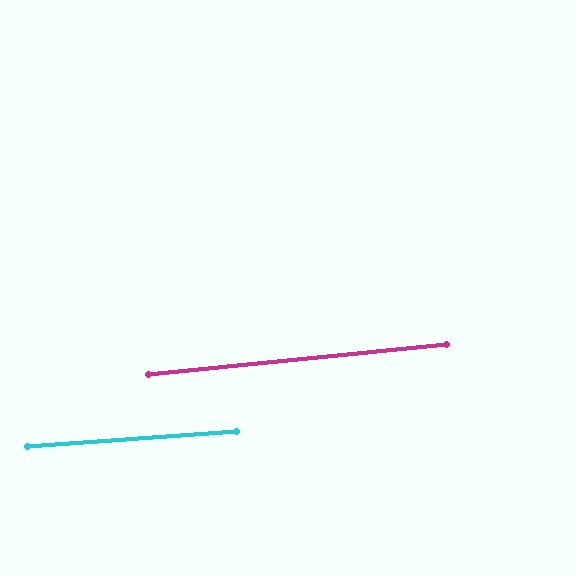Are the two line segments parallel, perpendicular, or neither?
Parallel — their directions differ by only 1.6°.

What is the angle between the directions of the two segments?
Approximately 2 degrees.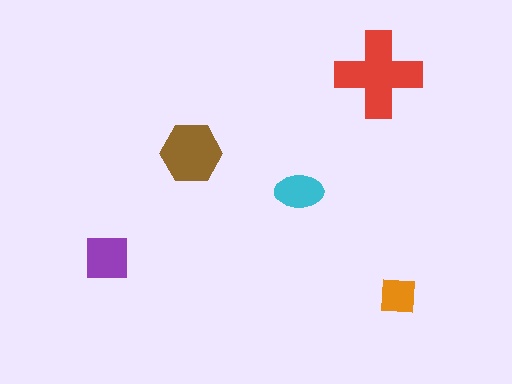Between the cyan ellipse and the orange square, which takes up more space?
The cyan ellipse.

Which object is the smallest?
The orange square.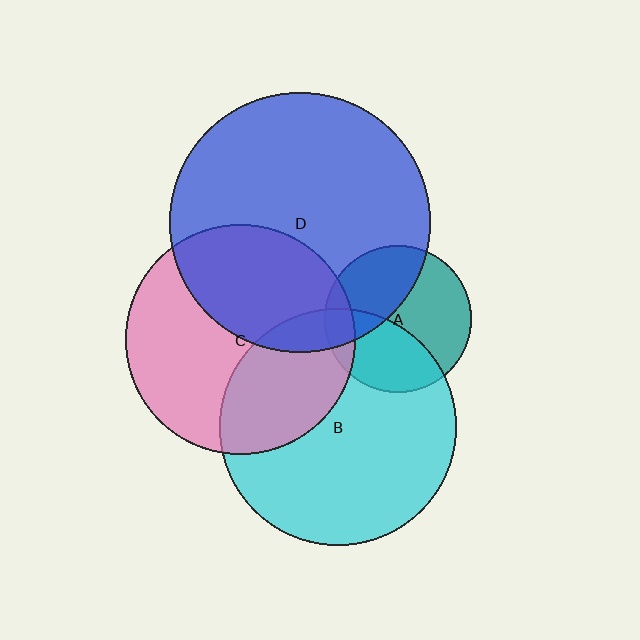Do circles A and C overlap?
Yes.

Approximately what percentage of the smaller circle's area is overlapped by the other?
Approximately 10%.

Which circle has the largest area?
Circle D (blue).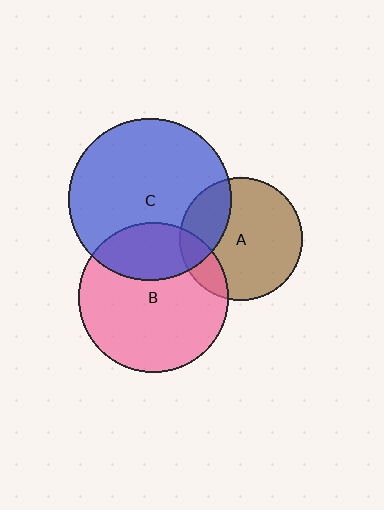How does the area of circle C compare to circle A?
Approximately 1.8 times.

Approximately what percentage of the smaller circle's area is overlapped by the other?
Approximately 25%.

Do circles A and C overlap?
Yes.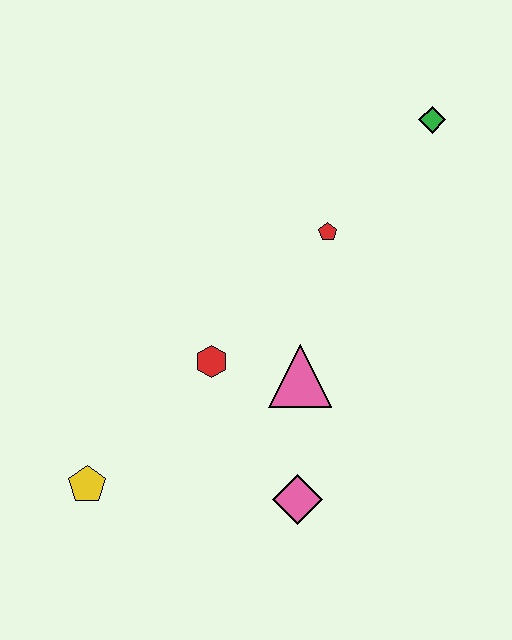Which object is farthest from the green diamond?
The yellow pentagon is farthest from the green diamond.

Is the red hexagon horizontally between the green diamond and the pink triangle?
No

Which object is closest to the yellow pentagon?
The red hexagon is closest to the yellow pentagon.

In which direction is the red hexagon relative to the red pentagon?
The red hexagon is below the red pentagon.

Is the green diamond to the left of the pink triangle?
No